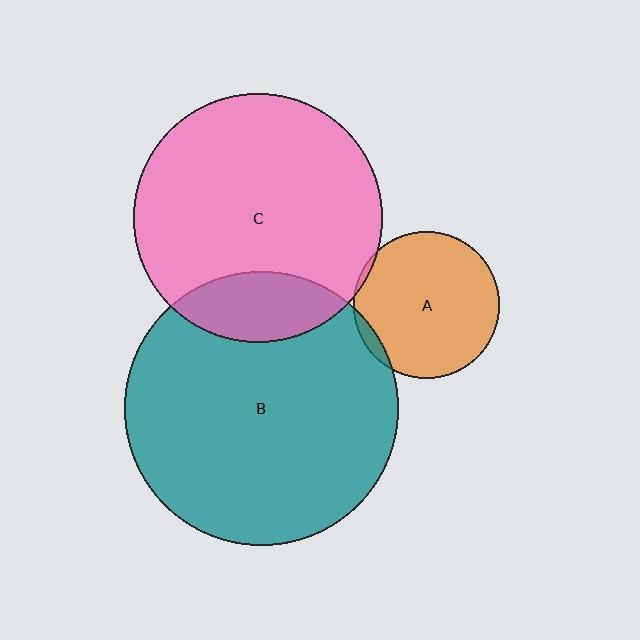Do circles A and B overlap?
Yes.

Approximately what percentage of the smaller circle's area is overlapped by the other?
Approximately 5%.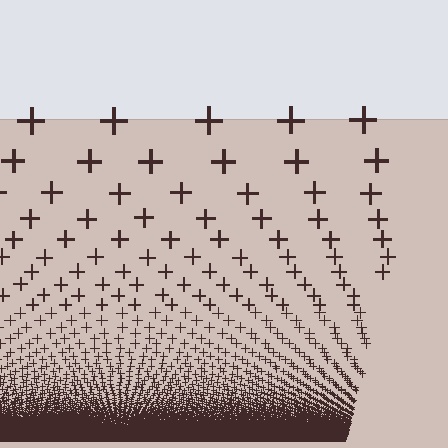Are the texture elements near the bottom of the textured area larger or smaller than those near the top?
Smaller. The gradient is inverted — elements near the bottom are smaller and denser.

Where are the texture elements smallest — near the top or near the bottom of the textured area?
Near the bottom.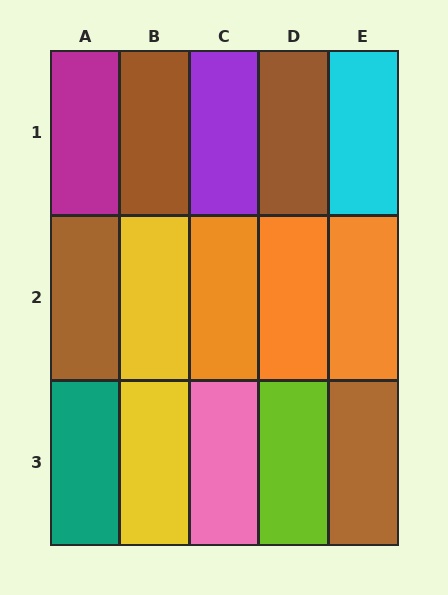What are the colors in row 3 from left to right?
Teal, yellow, pink, lime, brown.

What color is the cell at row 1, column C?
Purple.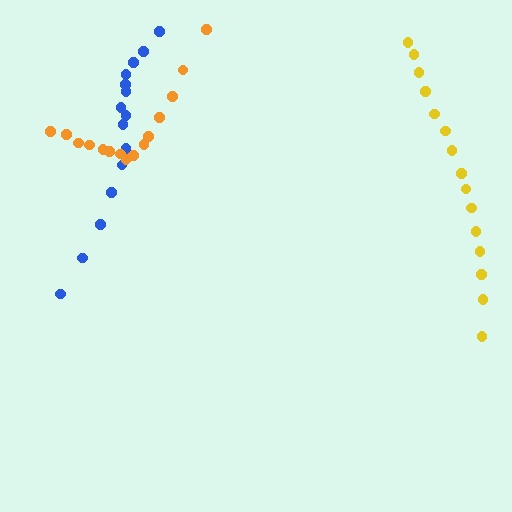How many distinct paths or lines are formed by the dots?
There are 3 distinct paths.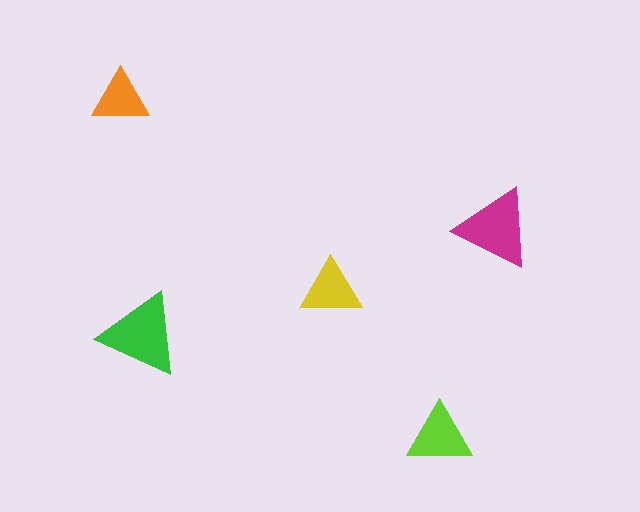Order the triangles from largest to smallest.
the green one, the magenta one, the lime one, the yellow one, the orange one.